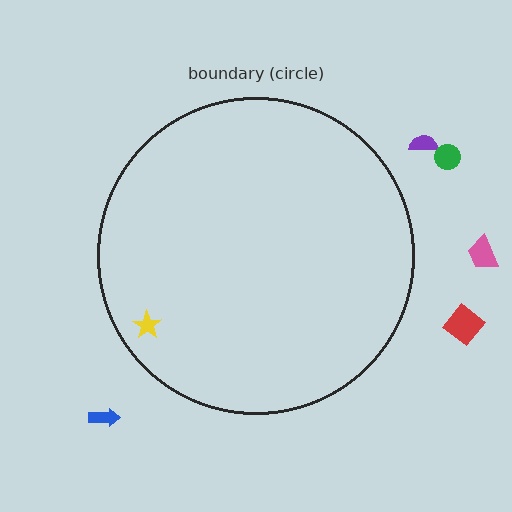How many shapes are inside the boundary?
1 inside, 5 outside.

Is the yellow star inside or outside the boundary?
Inside.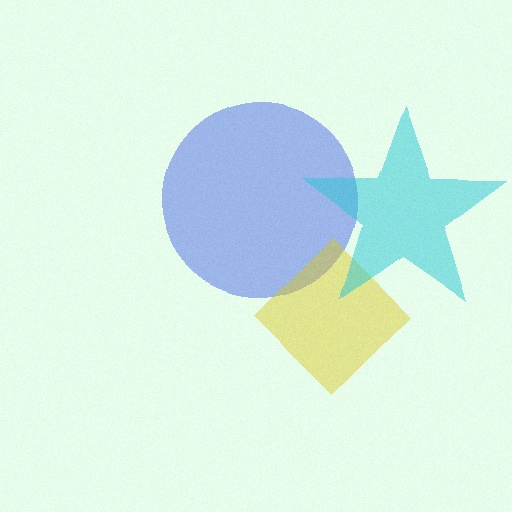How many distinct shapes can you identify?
There are 3 distinct shapes: a blue circle, a yellow diamond, a cyan star.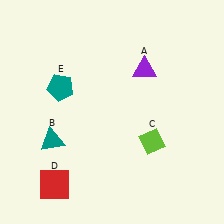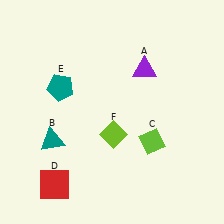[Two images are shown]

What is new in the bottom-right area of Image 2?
A lime diamond (F) was added in the bottom-right area of Image 2.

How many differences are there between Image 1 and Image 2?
There is 1 difference between the two images.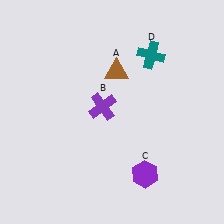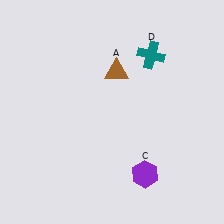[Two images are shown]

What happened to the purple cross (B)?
The purple cross (B) was removed in Image 2. It was in the top-left area of Image 1.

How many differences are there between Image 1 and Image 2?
There is 1 difference between the two images.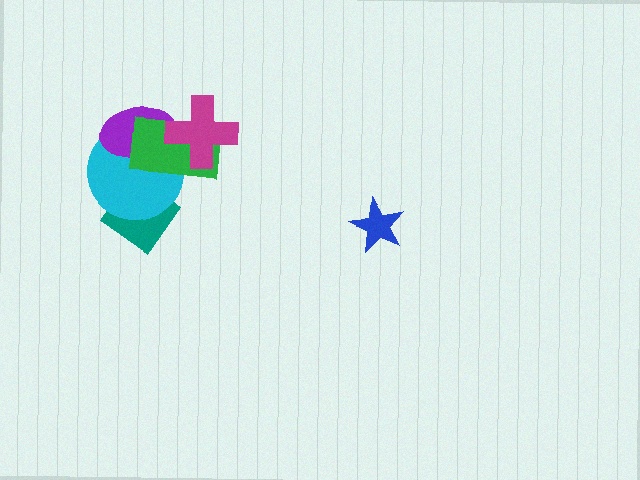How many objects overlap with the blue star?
0 objects overlap with the blue star.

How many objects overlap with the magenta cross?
2 objects overlap with the magenta cross.